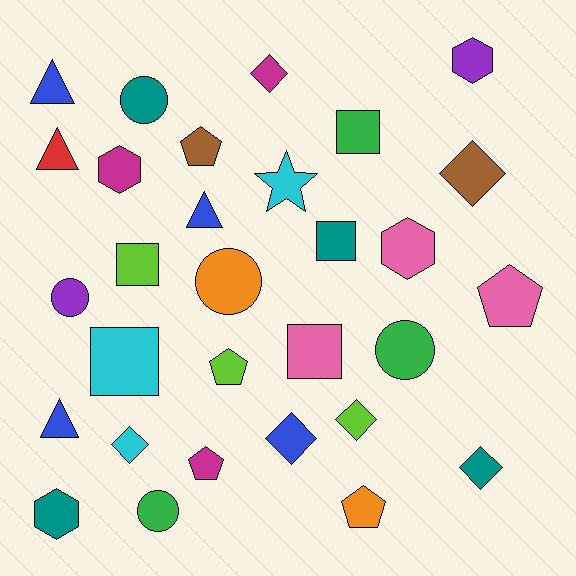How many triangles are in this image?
There are 4 triangles.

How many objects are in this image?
There are 30 objects.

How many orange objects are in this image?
There are 2 orange objects.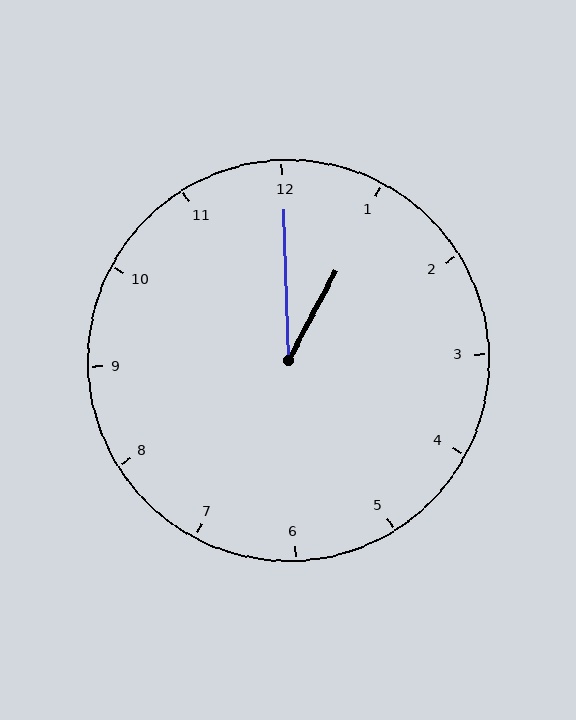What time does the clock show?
1:00.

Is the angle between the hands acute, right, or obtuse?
It is acute.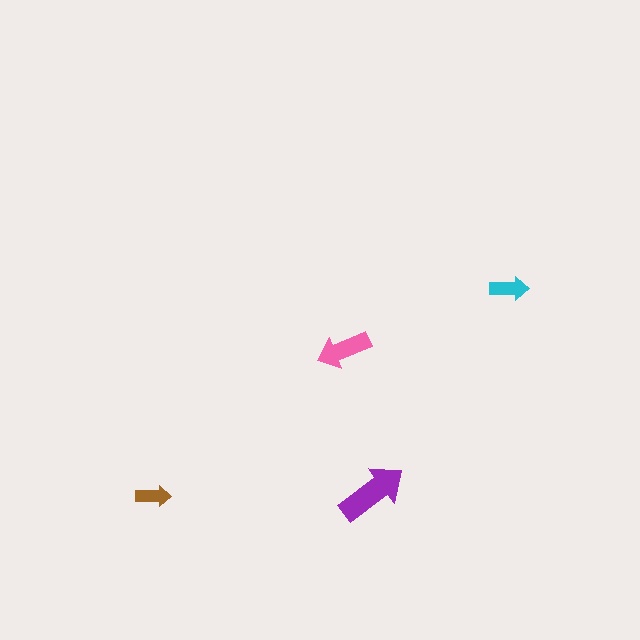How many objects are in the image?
There are 4 objects in the image.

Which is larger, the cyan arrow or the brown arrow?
The cyan one.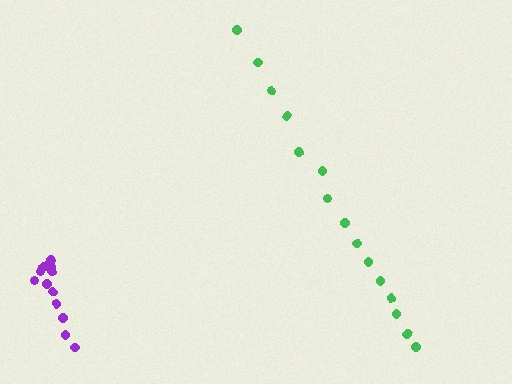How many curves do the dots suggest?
There are 2 distinct paths.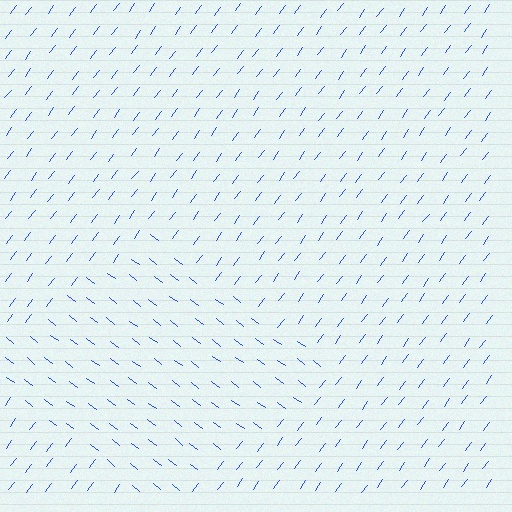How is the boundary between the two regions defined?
The boundary is defined purely by a change in line orientation (approximately 89 degrees difference). All lines are the same color and thickness.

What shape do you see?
I see a diamond.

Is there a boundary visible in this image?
Yes, there is a texture boundary formed by a change in line orientation.